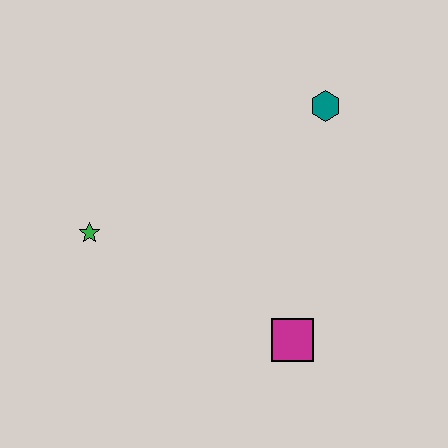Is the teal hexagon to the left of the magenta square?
No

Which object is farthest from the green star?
The teal hexagon is farthest from the green star.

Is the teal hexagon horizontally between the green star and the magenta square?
No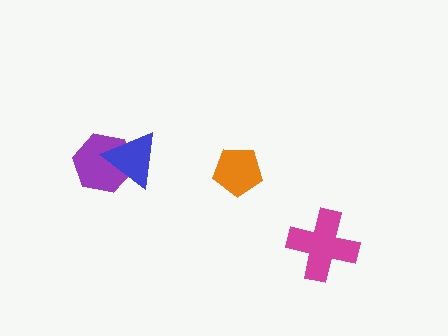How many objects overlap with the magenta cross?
0 objects overlap with the magenta cross.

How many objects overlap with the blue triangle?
1 object overlaps with the blue triangle.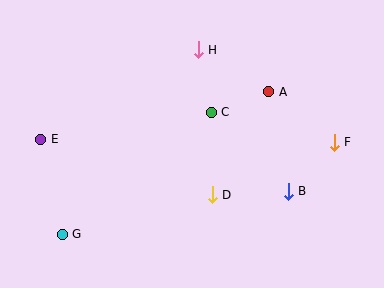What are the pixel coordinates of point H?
Point H is at (198, 50).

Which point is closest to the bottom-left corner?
Point G is closest to the bottom-left corner.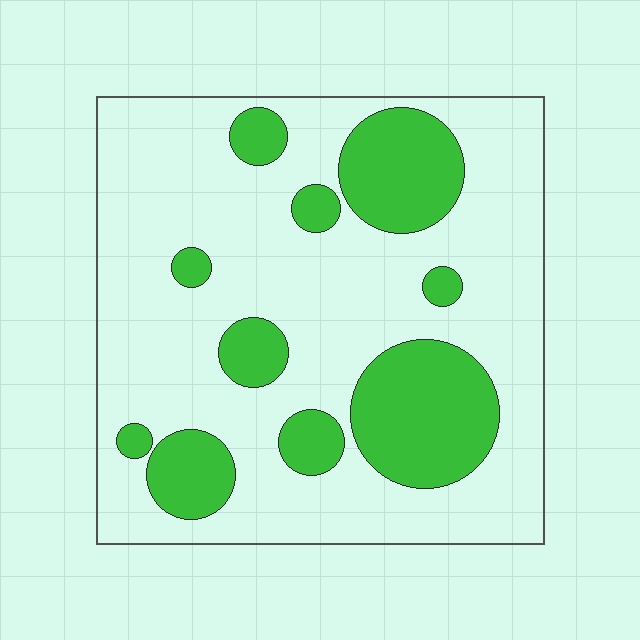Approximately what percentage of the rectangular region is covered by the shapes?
Approximately 25%.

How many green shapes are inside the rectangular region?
10.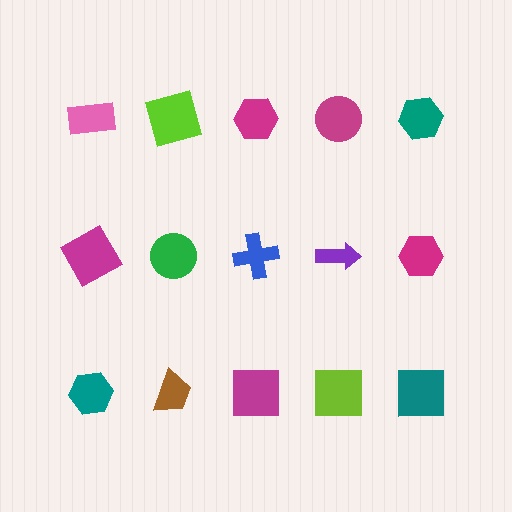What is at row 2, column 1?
A magenta square.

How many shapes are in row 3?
5 shapes.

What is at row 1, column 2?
A lime square.